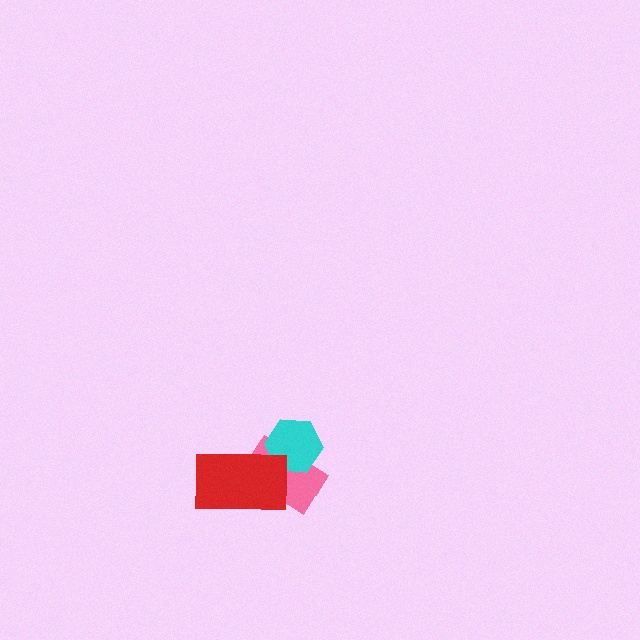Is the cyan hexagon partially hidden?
Yes, it is partially covered by another shape.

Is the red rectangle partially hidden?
No, no other shape covers it.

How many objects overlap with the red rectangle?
2 objects overlap with the red rectangle.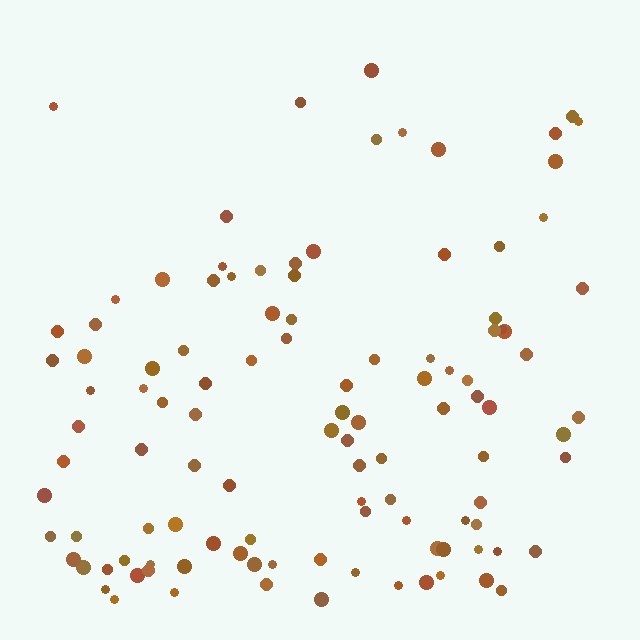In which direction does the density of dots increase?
From top to bottom, with the bottom side densest.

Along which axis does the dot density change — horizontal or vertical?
Vertical.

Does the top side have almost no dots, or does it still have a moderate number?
Still a moderate number, just noticeably fewer than the bottom.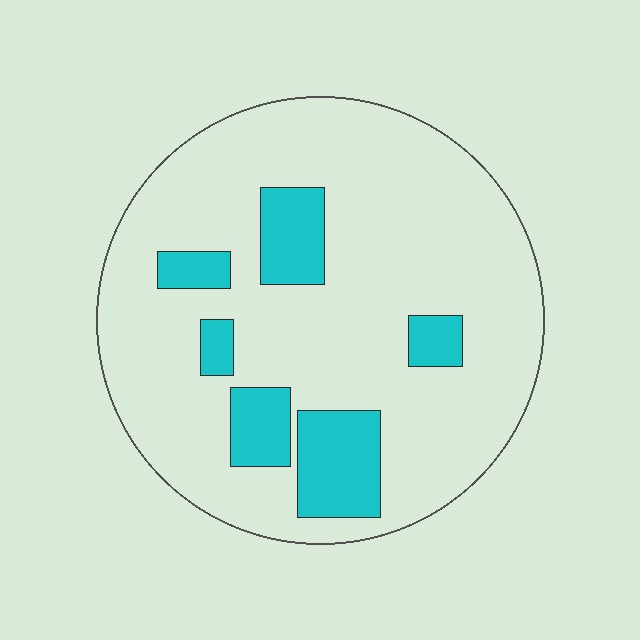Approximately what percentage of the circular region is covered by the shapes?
Approximately 20%.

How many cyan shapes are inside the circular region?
6.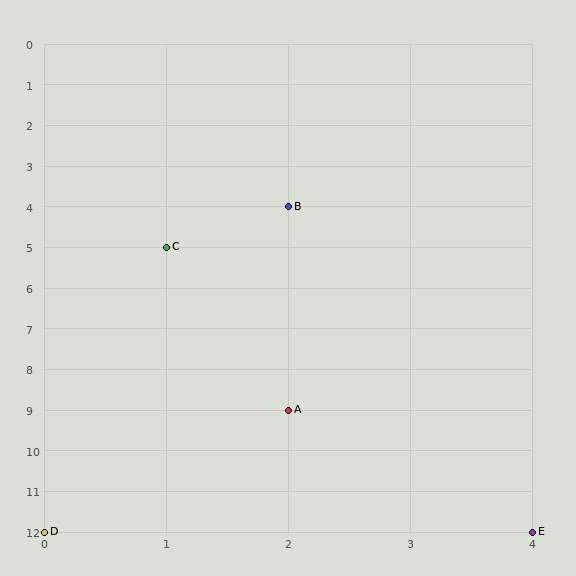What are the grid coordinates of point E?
Point E is at grid coordinates (4, 12).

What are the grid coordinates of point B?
Point B is at grid coordinates (2, 4).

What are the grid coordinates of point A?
Point A is at grid coordinates (2, 9).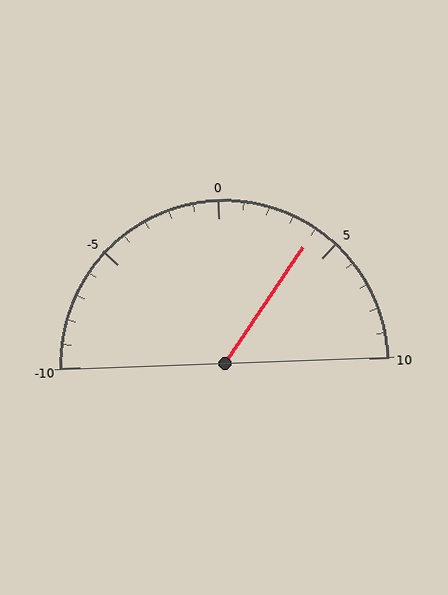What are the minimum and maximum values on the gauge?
The gauge ranges from -10 to 10.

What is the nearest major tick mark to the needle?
The nearest major tick mark is 5.